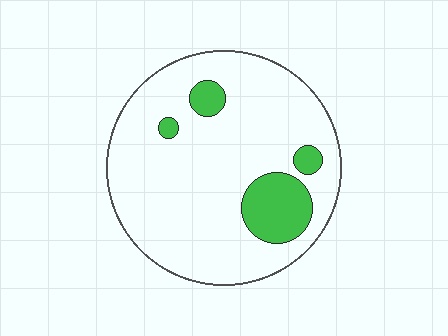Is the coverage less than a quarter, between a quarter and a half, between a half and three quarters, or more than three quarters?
Less than a quarter.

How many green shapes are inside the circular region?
4.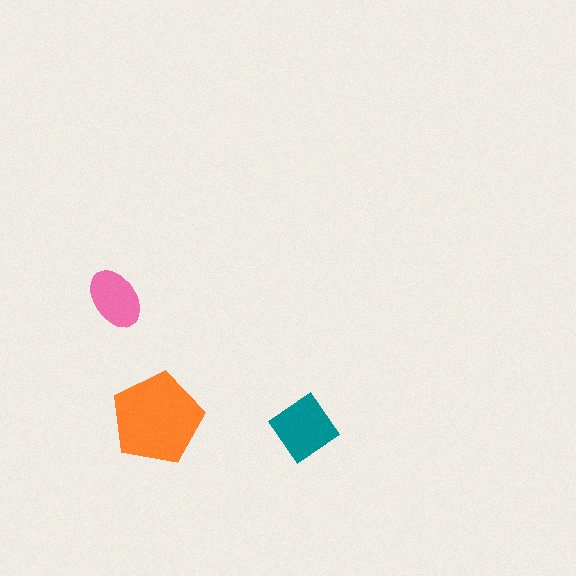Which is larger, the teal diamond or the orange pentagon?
The orange pentagon.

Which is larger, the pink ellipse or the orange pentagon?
The orange pentagon.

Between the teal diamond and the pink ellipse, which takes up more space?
The teal diamond.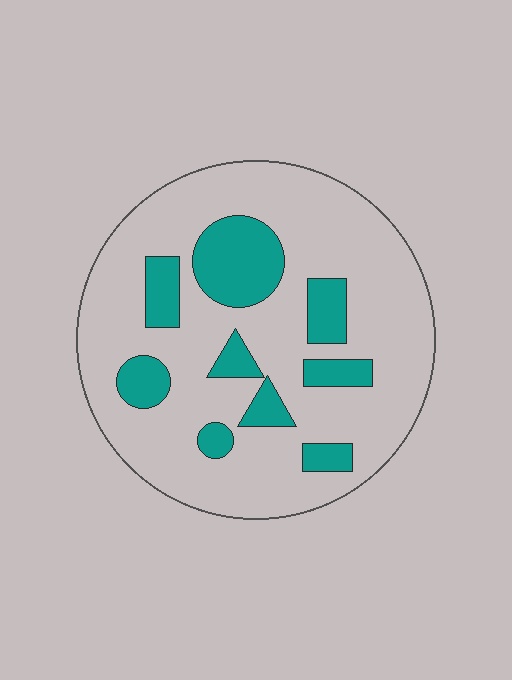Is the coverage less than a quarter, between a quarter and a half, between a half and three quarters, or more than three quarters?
Less than a quarter.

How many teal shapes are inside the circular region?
9.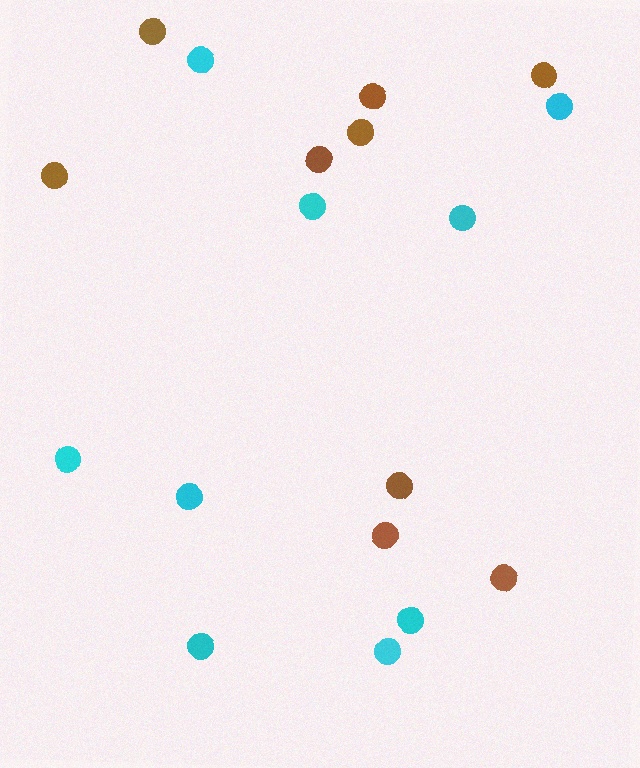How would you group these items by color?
There are 2 groups: one group of brown circles (9) and one group of cyan circles (9).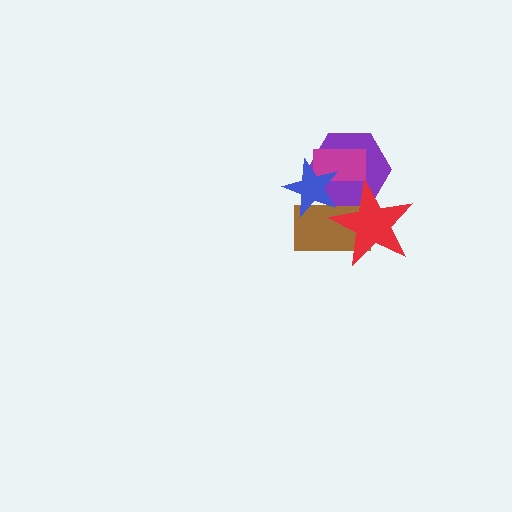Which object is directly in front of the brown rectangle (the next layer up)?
The purple hexagon is directly in front of the brown rectangle.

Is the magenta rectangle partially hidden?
Yes, it is partially covered by another shape.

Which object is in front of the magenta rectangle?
The blue star is in front of the magenta rectangle.